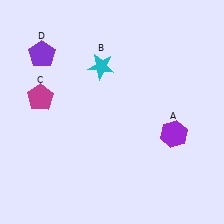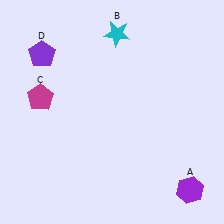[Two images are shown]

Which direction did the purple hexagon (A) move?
The purple hexagon (A) moved down.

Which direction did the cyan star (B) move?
The cyan star (B) moved up.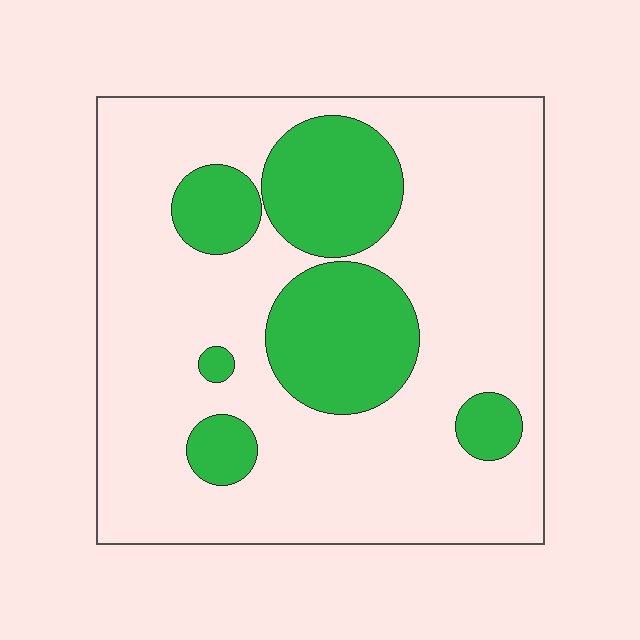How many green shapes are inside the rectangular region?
6.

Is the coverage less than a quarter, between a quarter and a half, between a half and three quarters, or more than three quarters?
Less than a quarter.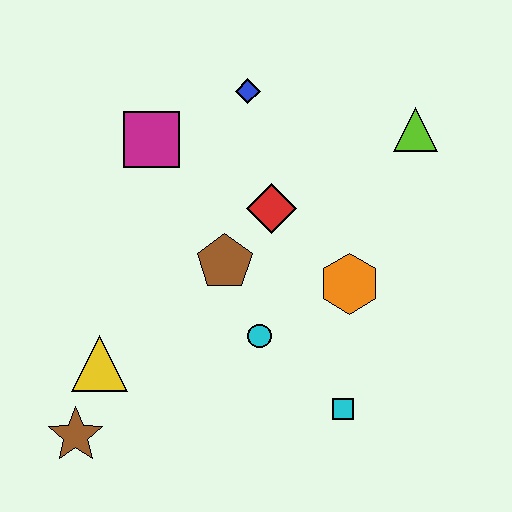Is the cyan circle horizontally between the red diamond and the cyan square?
No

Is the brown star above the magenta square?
No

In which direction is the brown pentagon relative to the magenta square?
The brown pentagon is below the magenta square.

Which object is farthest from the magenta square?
The cyan square is farthest from the magenta square.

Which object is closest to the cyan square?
The cyan circle is closest to the cyan square.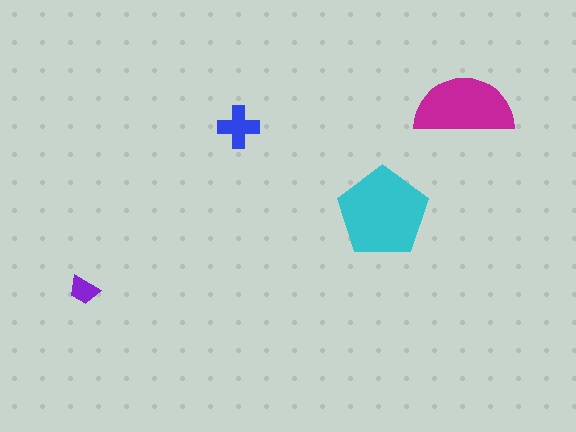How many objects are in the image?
There are 4 objects in the image.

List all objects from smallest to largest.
The purple trapezoid, the blue cross, the magenta semicircle, the cyan pentagon.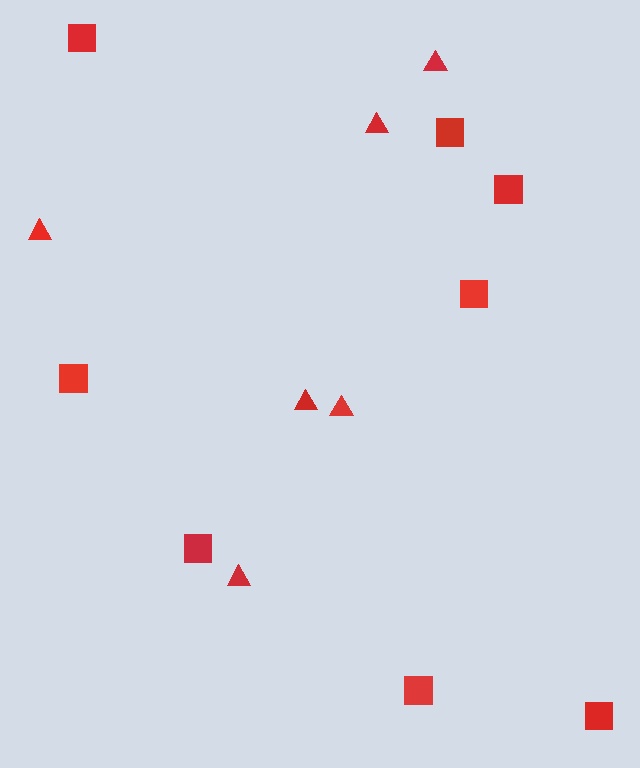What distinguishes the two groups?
There are 2 groups: one group of triangles (6) and one group of squares (8).